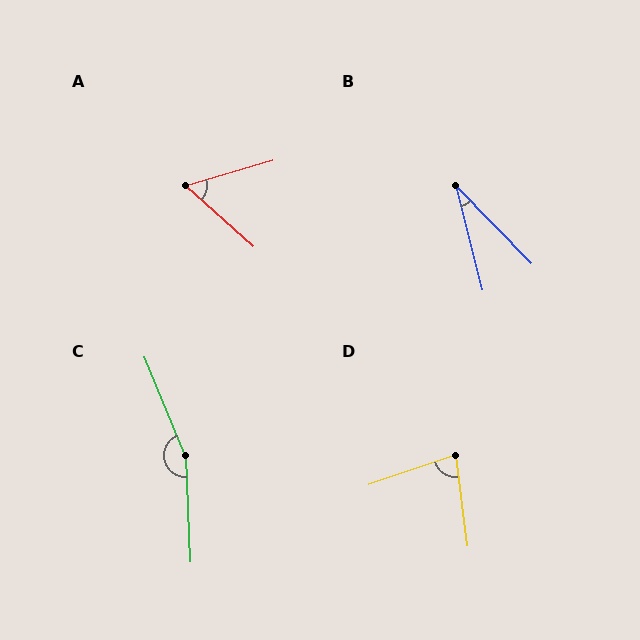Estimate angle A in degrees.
Approximately 58 degrees.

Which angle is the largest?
C, at approximately 160 degrees.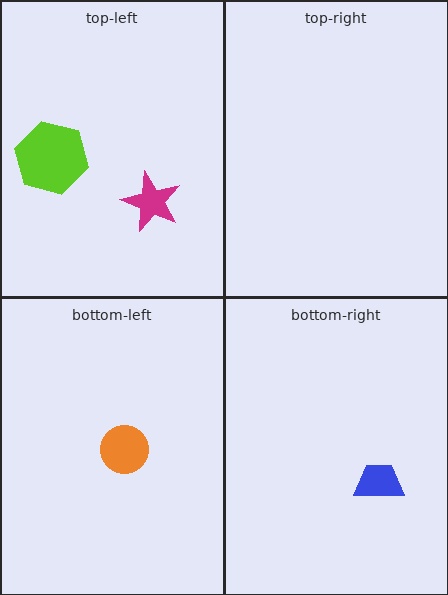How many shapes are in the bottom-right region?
1.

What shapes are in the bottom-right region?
The blue trapezoid.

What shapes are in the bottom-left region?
The orange circle.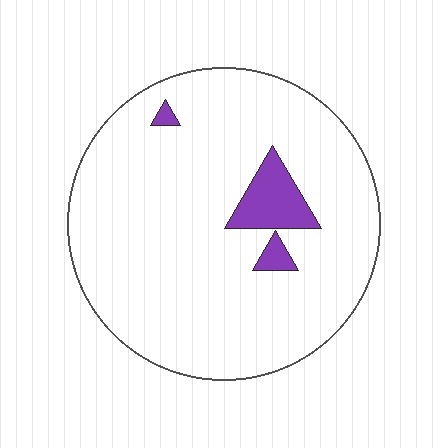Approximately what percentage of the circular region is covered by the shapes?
Approximately 5%.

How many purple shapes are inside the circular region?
3.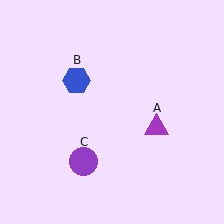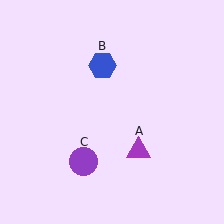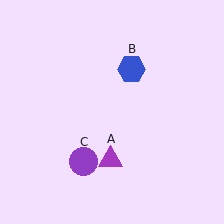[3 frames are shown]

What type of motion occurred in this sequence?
The purple triangle (object A), blue hexagon (object B) rotated clockwise around the center of the scene.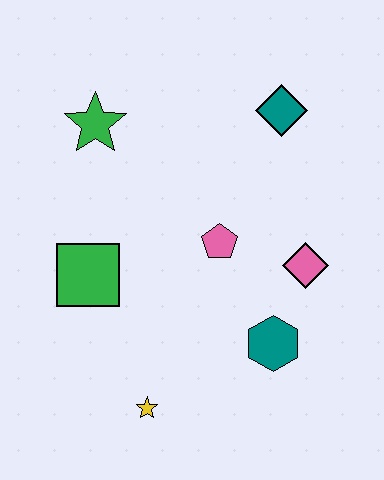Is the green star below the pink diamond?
No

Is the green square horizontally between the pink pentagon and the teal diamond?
No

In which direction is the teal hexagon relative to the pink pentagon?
The teal hexagon is below the pink pentagon.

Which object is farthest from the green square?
The teal diamond is farthest from the green square.